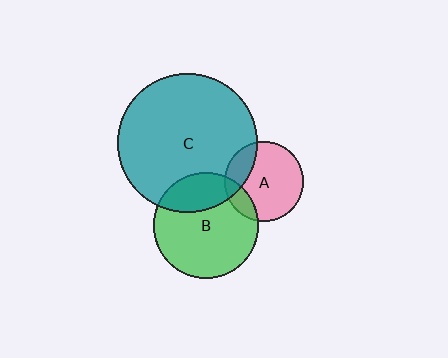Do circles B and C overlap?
Yes.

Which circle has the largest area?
Circle C (teal).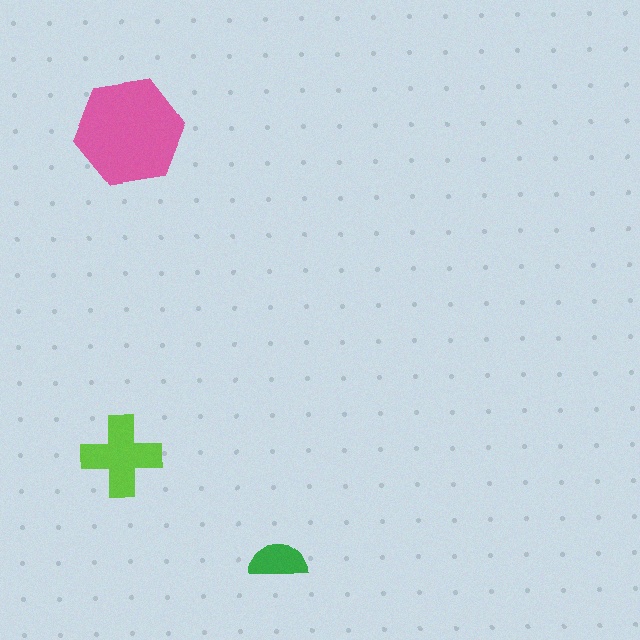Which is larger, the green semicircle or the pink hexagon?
The pink hexagon.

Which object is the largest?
The pink hexagon.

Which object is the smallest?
The green semicircle.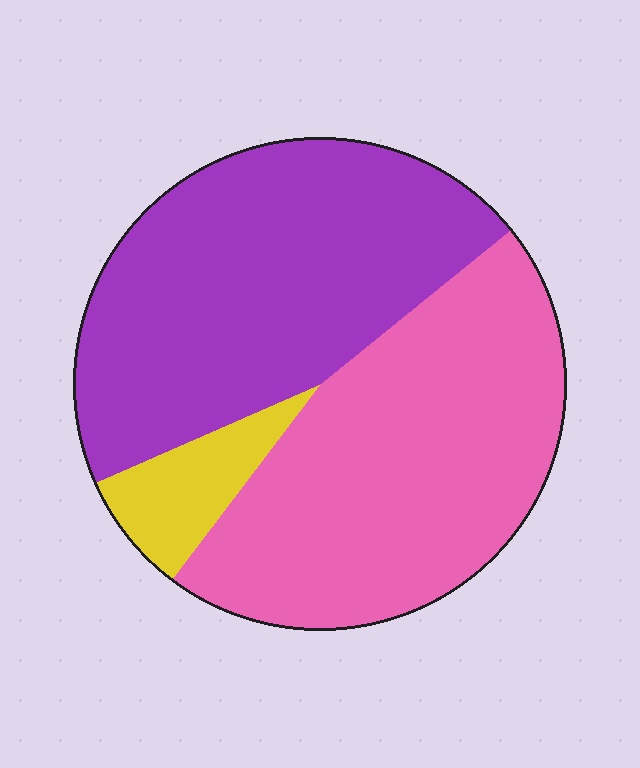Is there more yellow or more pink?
Pink.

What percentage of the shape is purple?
Purple covers around 45% of the shape.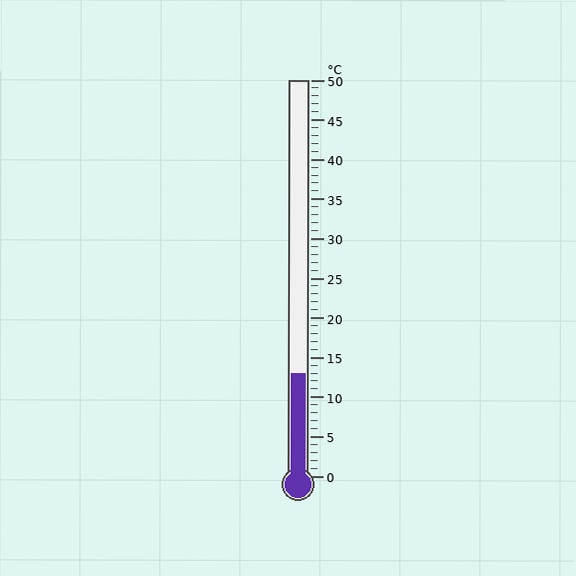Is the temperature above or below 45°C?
The temperature is below 45°C.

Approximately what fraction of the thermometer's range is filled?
The thermometer is filled to approximately 25% of its range.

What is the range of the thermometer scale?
The thermometer scale ranges from 0°C to 50°C.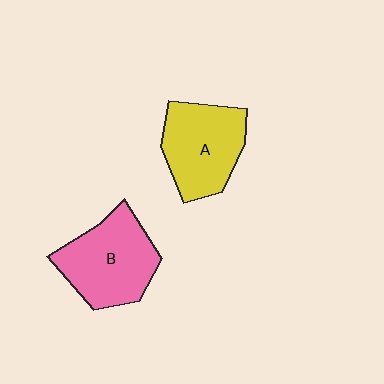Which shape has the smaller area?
Shape A (yellow).